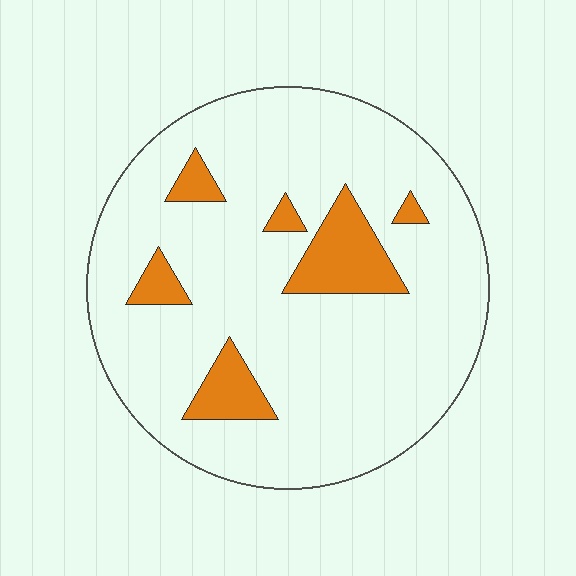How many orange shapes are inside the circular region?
6.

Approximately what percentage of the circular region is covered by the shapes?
Approximately 15%.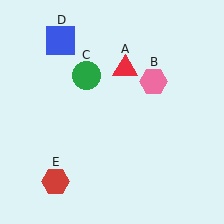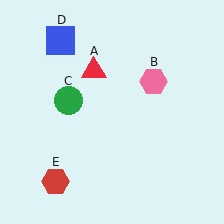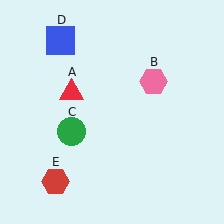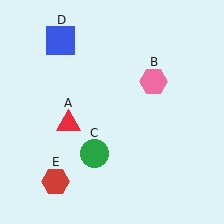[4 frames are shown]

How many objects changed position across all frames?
2 objects changed position: red triangle (object A), green circle (object C).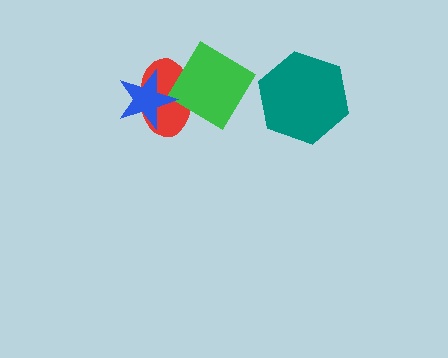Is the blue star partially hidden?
No, no other shape covers it.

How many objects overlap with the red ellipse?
2 objects overlap with the red ellipse.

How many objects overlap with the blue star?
2 objects overlap with the blue star.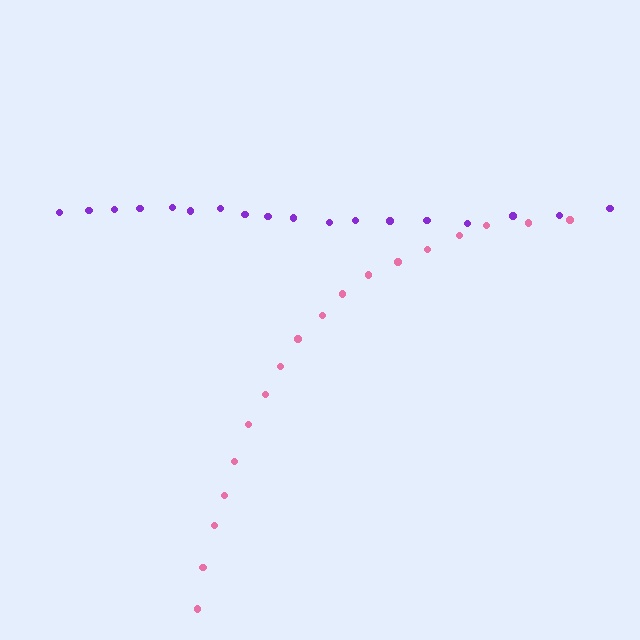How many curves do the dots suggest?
There are 2 distinct paths.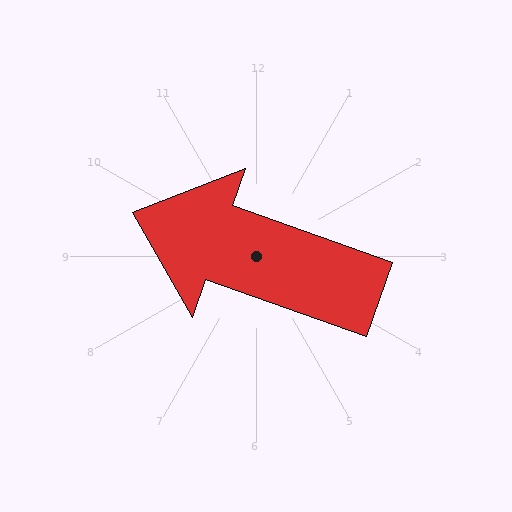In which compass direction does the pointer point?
West.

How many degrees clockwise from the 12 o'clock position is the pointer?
Approximately 289 degrees.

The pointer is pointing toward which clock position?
Roughly 10 o'clock.